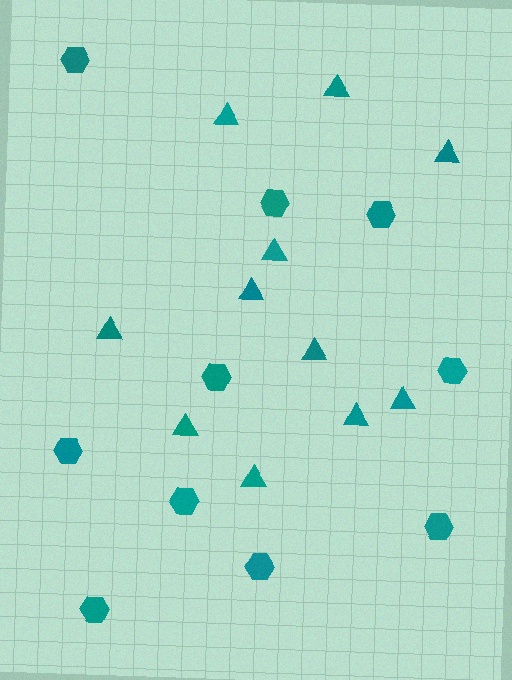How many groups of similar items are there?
There are 2 groups: one group of hexagons (10) and one group of triangles (11).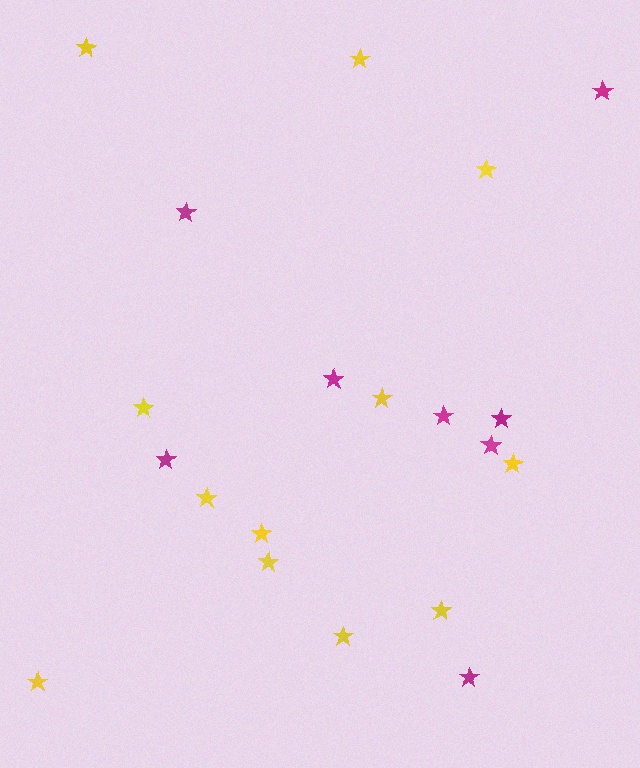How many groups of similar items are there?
There are 2 groups: one group of yellow stars (12) and one group of magenta stars (8).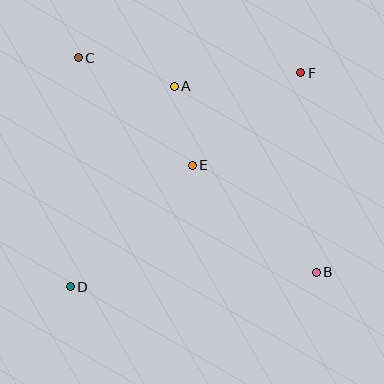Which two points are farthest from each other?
Points B and C are farthest from each other.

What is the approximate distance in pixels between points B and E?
The distance between B and E is approximately 164 pixels.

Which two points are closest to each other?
Points A and E are closest to each other.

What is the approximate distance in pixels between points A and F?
The distance between A and F is approximately 127 pixels.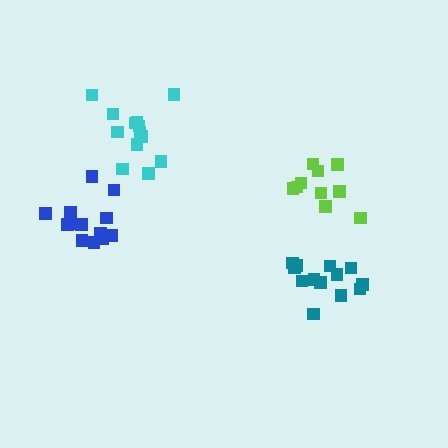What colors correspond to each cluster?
The clusters are colored: teal, blue, lime, cyan.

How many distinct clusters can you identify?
There are 4 distinct clusters.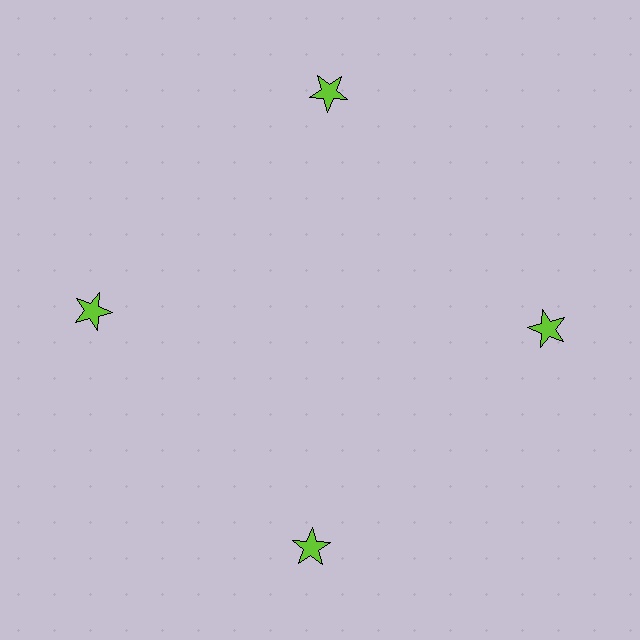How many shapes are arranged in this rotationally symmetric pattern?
There are 4 shapes, arranged in 4 groups of 1.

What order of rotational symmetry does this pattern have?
This pattern has 4-fold rotational symmetry.